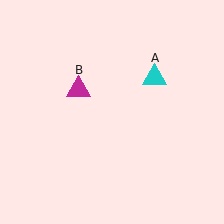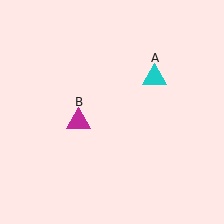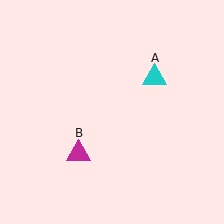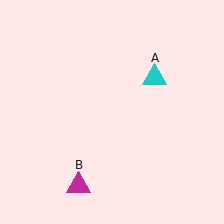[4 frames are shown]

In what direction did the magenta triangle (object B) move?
The magenta triangle (object B) moved down.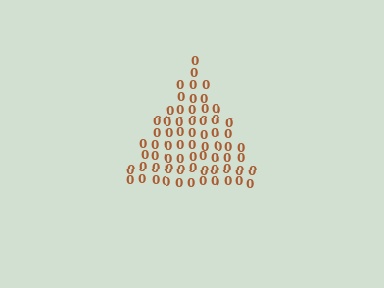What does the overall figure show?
The overall figure shows a triangle.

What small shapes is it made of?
It is made of small digit 0's.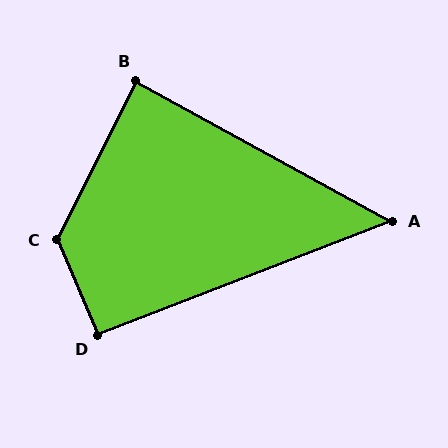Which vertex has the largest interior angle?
C, at approximately 130 degrees.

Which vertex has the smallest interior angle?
A, at approximately 50 degrees.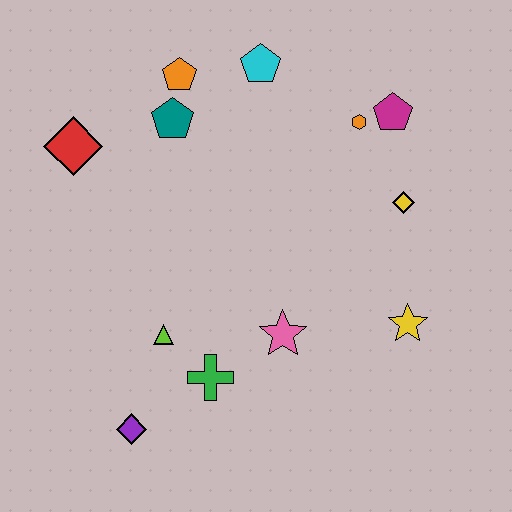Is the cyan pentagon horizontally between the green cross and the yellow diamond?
Yes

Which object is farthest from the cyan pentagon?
The purple diamond is farthest from the cyan pentagon.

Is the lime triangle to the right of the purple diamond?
Yes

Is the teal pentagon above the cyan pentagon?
No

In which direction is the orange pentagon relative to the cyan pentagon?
The orange pentagon is to the left of the cyan pentagon.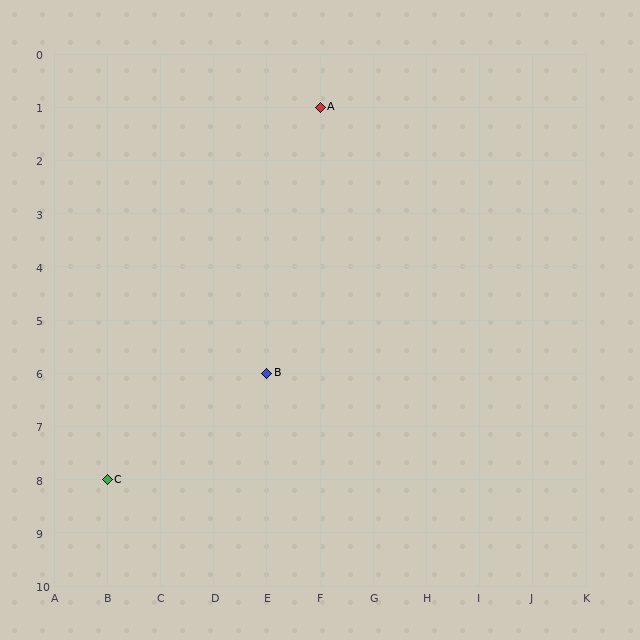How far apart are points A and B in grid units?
Points A and B are 1 column and 5 rows apart (about 5.1 grid units diagonally).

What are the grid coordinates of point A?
Point A is at grid coordinates (F, 1).